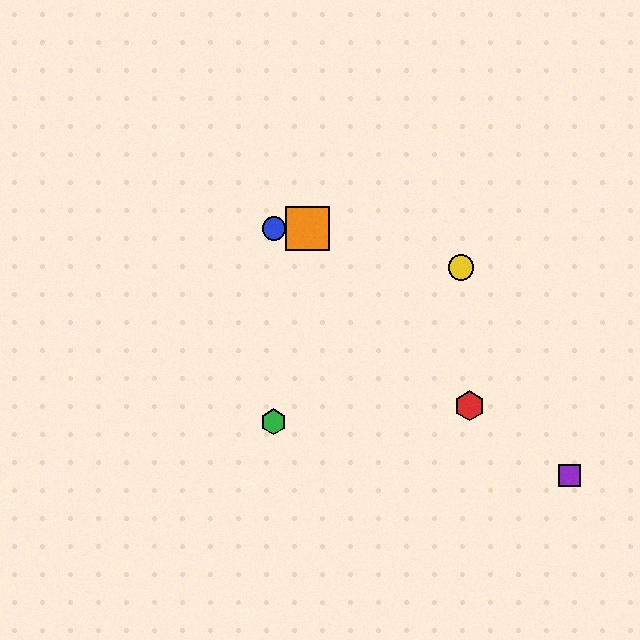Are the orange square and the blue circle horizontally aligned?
Yes, both are at y≈229.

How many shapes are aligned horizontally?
2 shapes (the blue circle, the orange square) are aligned horizontally.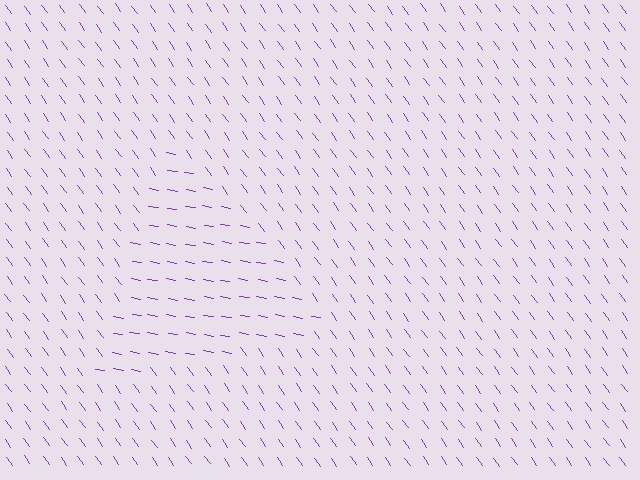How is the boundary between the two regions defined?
The boundary is defined purely by a change in line orientation (approximately 45 degrees difference). All lines are the same color and thickness.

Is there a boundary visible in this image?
Yes, there is a texture boundary formed by a change in line orientation.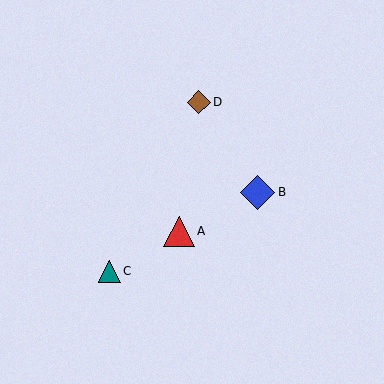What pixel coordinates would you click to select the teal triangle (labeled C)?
Click at (110, 271) to select the teal triangle C.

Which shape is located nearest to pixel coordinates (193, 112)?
The brown diamond (labeled D) at (199, 102) is nearest to that location.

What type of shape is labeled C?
Shape C is a teal triangle.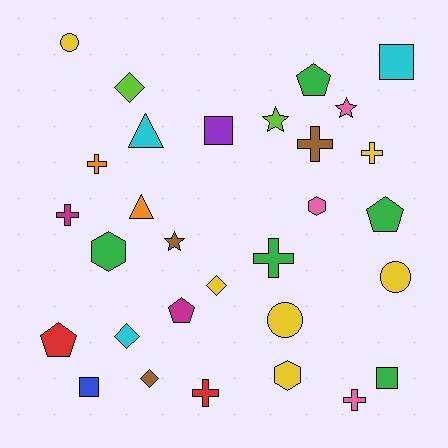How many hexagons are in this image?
There are 3 hexagons.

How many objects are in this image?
There are 30 objects.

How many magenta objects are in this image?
There are 2 magenta objects.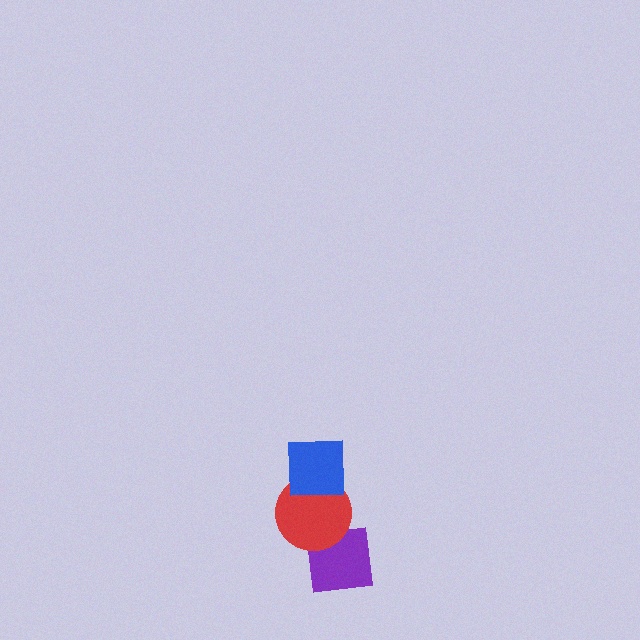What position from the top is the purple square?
The purple square is 3rd from the top.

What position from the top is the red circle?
The red circle is 2nd from the top.